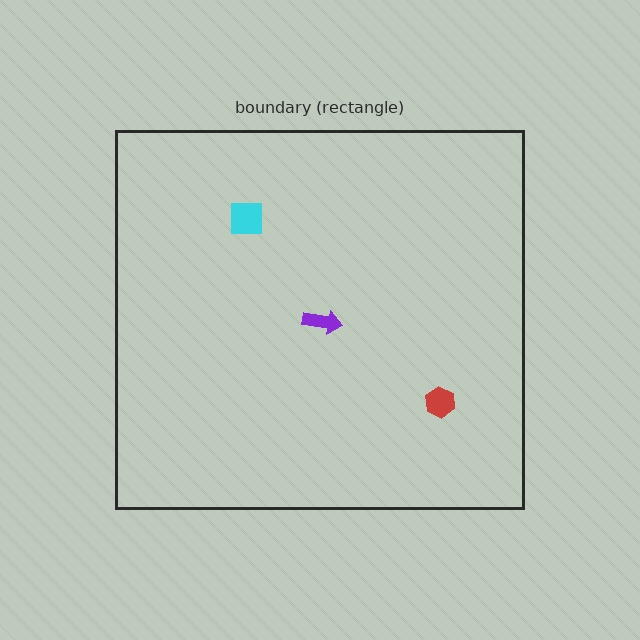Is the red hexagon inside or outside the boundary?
Inside.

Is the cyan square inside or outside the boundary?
Inside.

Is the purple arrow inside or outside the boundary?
Inside.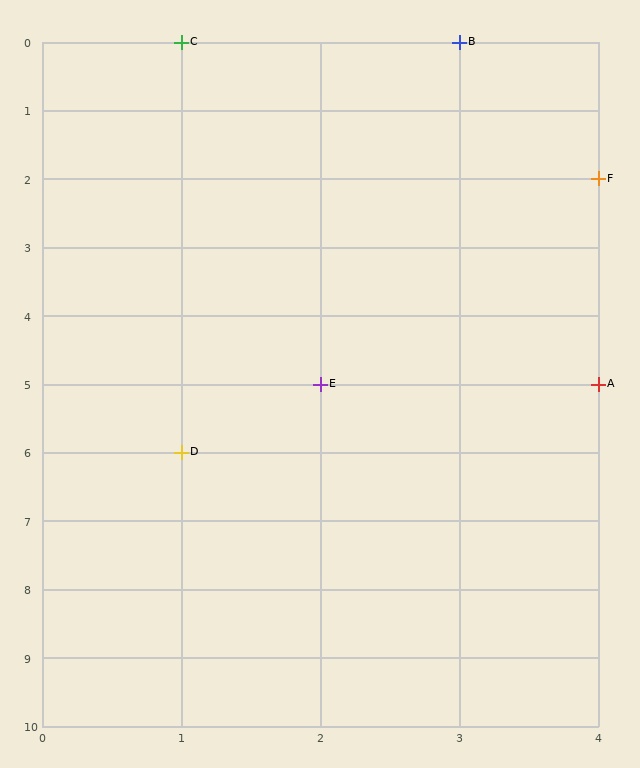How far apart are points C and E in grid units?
Points C and E are 1 column and 5 rows apart (about 5.1 grid units diagonally).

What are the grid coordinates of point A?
Point A is at grid coordinates (4, 5).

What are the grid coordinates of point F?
Point F is at grid coordinates (4, 2).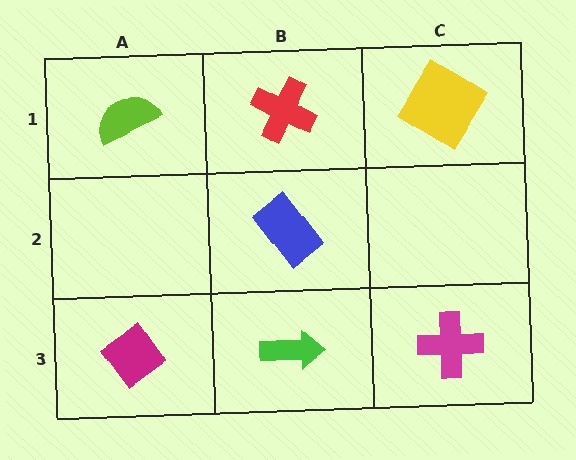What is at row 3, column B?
A green arrow.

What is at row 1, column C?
A yellow diamond.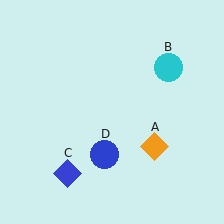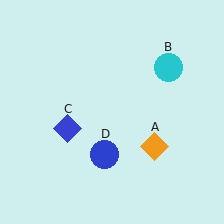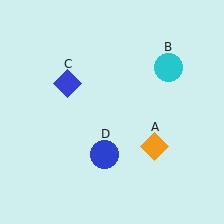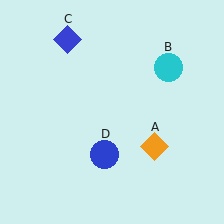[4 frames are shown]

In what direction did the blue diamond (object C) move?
The blue diamond (object C) moved up.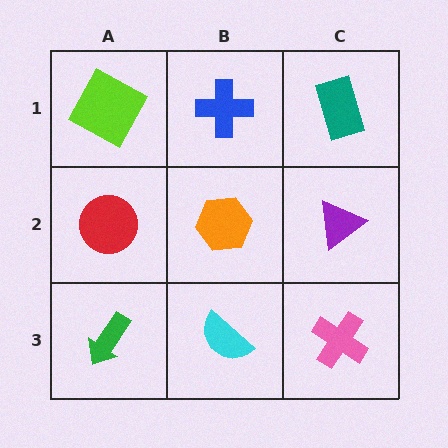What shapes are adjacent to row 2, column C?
A teal rectangle (row 1, column C), a pink cross (row 3, column C), an orange hexagon (row 2, column B).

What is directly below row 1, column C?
A purple triangle.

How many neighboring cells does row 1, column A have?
2.